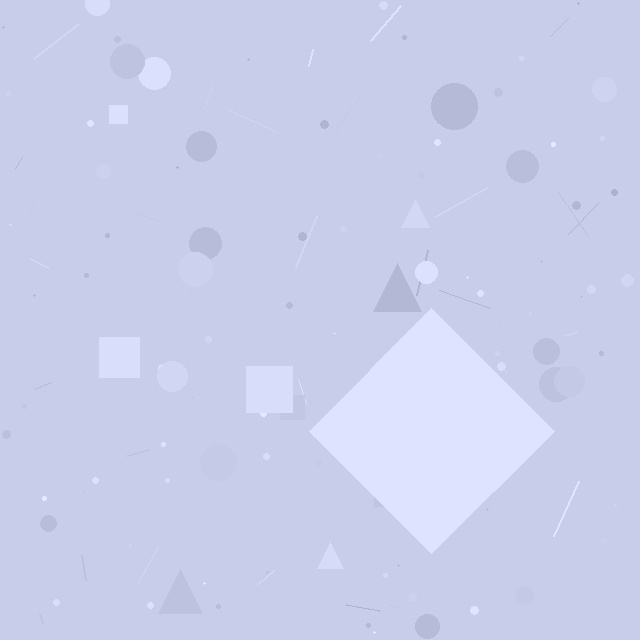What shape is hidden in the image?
A diamond is hidden in the image.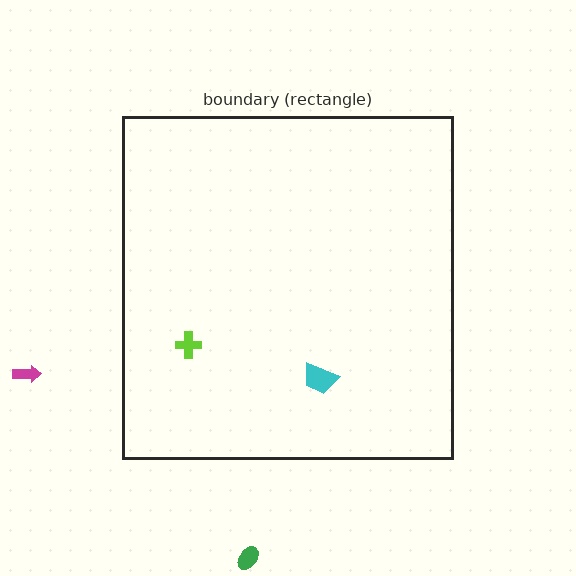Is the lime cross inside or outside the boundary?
Inside.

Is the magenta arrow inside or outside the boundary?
Outside.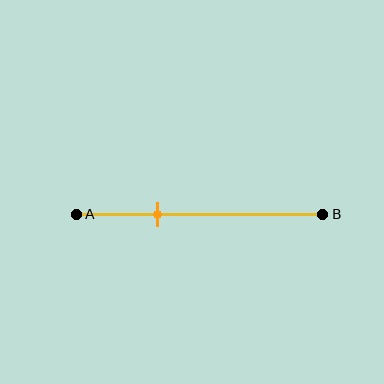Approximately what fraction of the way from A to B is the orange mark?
The orange mark is approximately 35% of the way from A to B.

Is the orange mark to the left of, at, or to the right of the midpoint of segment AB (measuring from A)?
The orange mark is to the left of the midpoint of segment AB.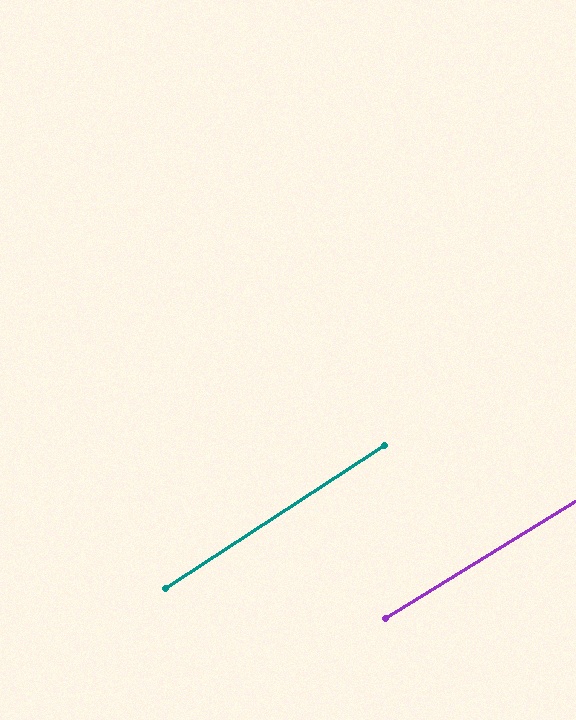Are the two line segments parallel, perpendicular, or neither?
Parallel — their directions differ by only 1.5°.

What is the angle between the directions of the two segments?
Approximately 1 degree.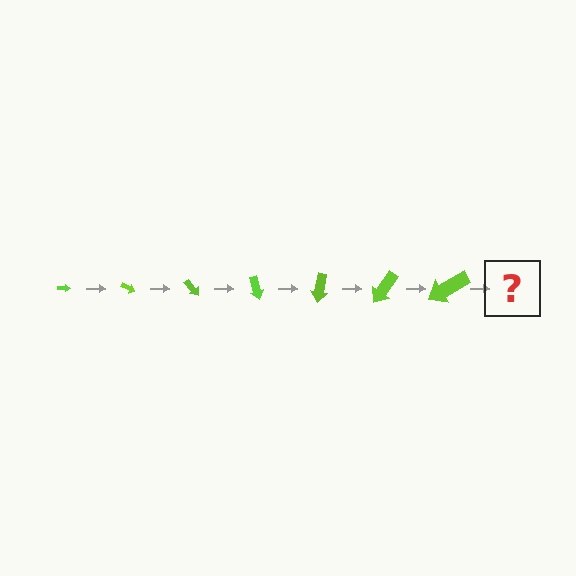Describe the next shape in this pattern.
It should be an arrow, larger than the previous one and rotated 175 degrees from the start.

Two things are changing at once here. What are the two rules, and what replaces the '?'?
The two rules are that the arrow grows larger each step and it rotates 25 degrees each step. The '?' should be an arrow, larger than the previous one and rotated 175 degrees from the start.